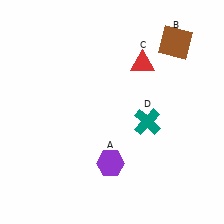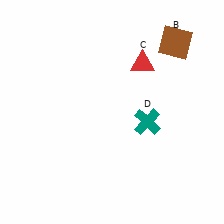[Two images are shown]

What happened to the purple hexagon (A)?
The purple hexagon (A) was removed in Image 2. It was in the bottom-left area of Image 1.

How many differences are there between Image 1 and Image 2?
There is 1 difference between the two images.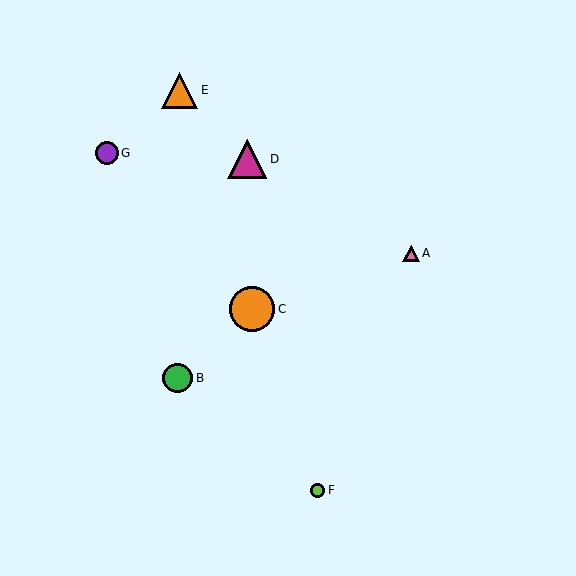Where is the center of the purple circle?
The center of the purple circle is at (107, 153).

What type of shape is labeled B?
Shape B is a green circle.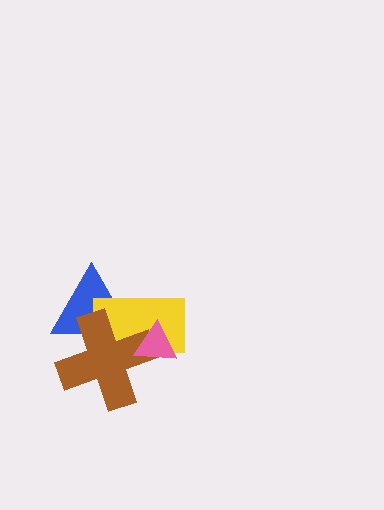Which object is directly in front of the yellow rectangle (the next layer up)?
The brown cross is directly in front of the yellow rectangle.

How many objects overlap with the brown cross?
3 objects overlap with the brown cross.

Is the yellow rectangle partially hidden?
Yes, it is partially covered by another shape.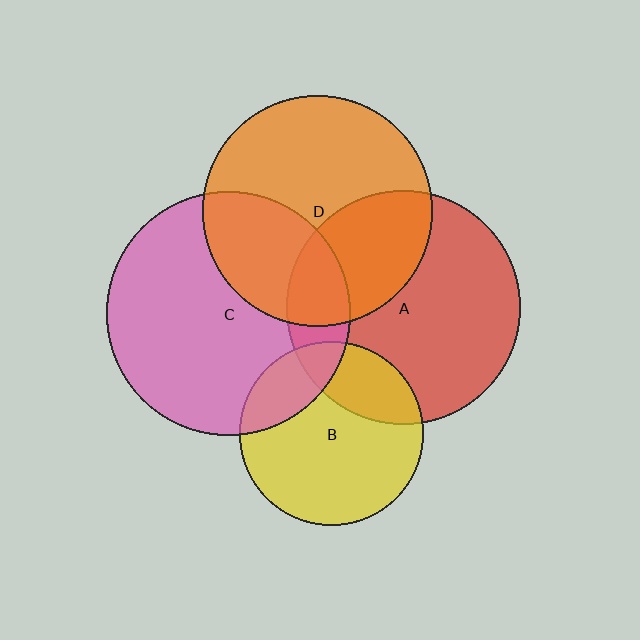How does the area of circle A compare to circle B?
Approximately 1.6 times.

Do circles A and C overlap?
Yes.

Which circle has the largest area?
Circle C (pink).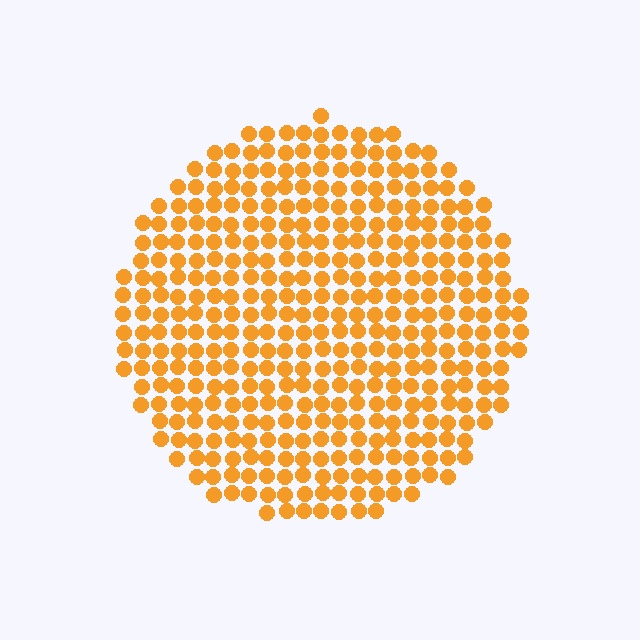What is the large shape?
The large shape is a circle.